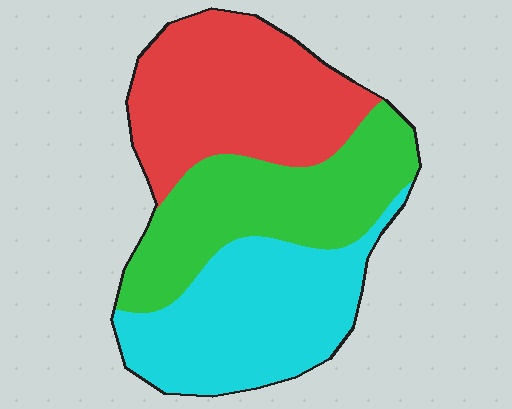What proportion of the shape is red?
Red takes up about one third (1/3) of the shape.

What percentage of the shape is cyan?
Cyan takes up about one third (1/3) of the shape.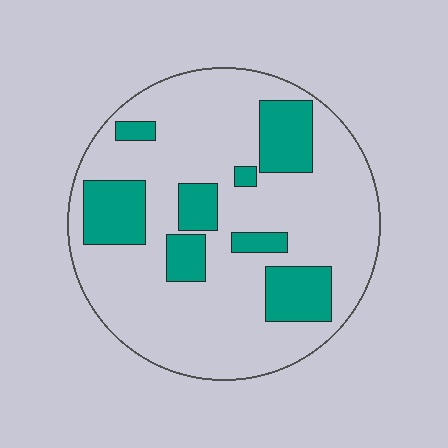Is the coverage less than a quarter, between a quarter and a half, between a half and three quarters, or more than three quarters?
Less than a quarter.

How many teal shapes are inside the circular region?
8.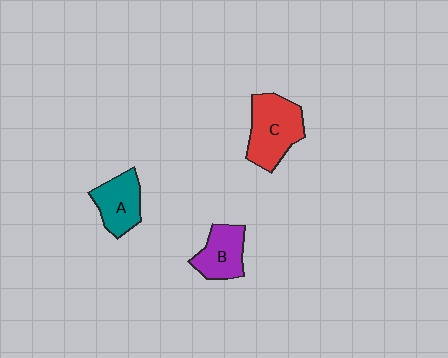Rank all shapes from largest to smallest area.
From largest to smallest: C (red), A (teal), B (purple).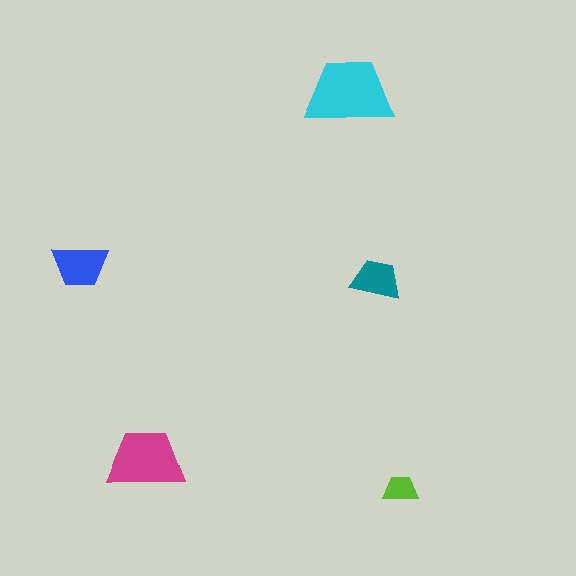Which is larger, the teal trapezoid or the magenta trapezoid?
The magenta one.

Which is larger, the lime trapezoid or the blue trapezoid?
The blue one.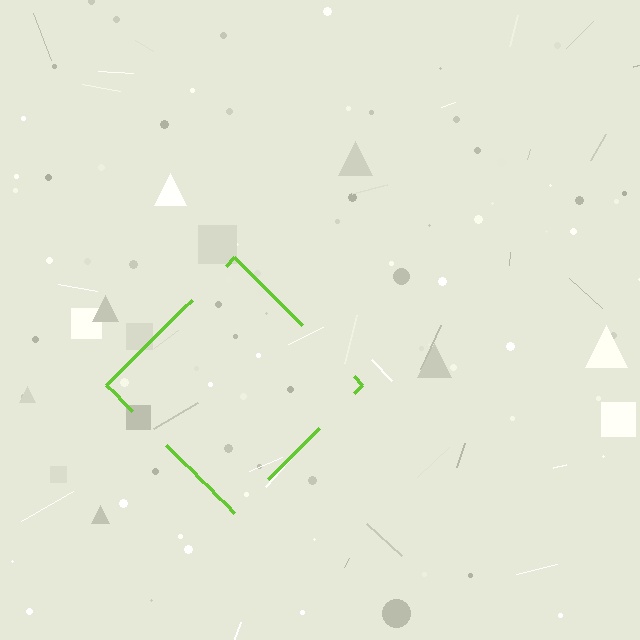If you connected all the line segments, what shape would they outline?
They would outline a diamond.